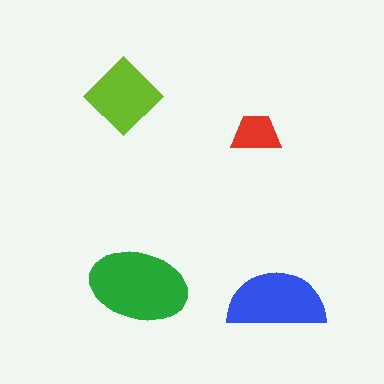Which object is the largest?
The green ellipse.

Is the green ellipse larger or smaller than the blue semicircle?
Larger.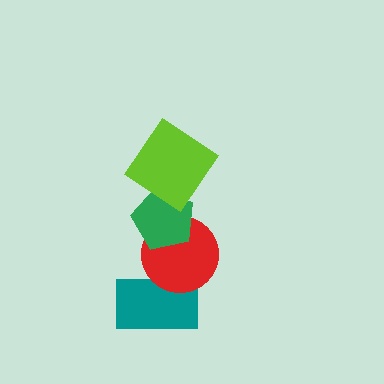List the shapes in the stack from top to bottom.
From top to bottom: the lime diamond, the green pentagon, the red circle, the teal rectangle.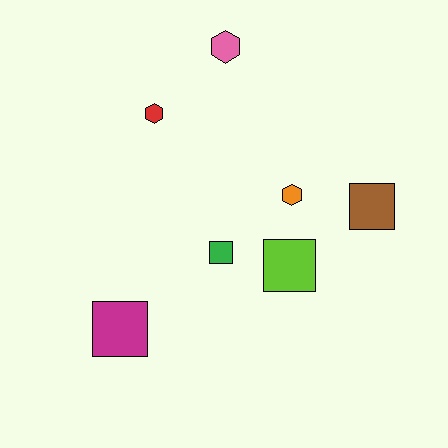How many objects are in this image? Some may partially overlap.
There are 7 objects.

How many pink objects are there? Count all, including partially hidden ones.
There is 1 pink object.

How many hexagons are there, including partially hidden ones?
There are 3 hexagons.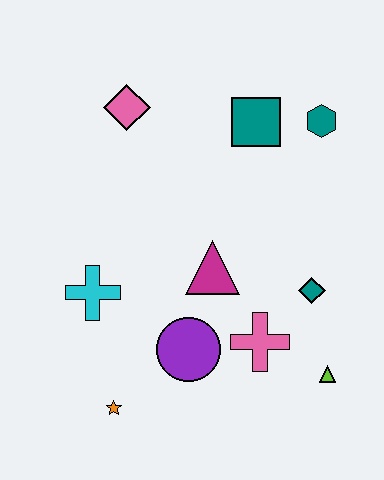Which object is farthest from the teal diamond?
The pink diamond is farthest from the teal diamond.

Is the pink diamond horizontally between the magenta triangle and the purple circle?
No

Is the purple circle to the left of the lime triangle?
Yes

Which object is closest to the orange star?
The purple circle is closest to the orange star.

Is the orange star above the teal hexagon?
No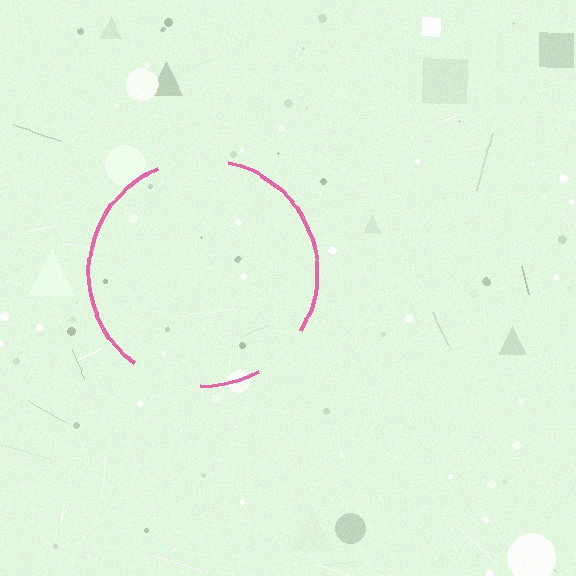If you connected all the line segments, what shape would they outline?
They would outline a circle.